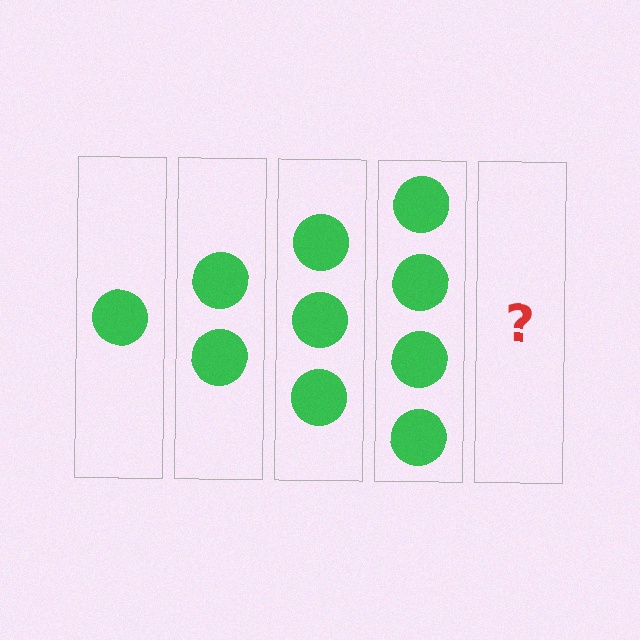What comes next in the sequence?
The next element should be 5 circles.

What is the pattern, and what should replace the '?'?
The pattern is that each step adds one more circle. The '?' should be 5 circles.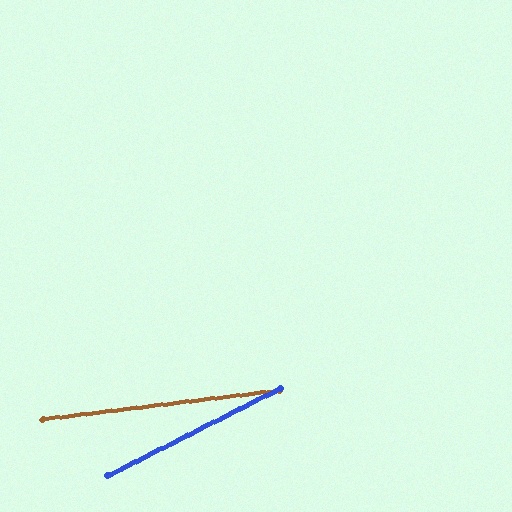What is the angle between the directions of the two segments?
Approximately 20 degrees.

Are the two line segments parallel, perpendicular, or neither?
Neither parallel nor perpendicular — they differ by about 20°.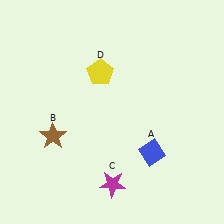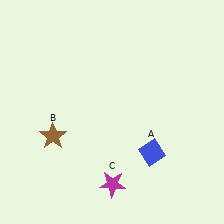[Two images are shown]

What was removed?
The yellow pentagon (D) was removed in Image 2.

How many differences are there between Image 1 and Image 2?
There is 1 difference between the two images.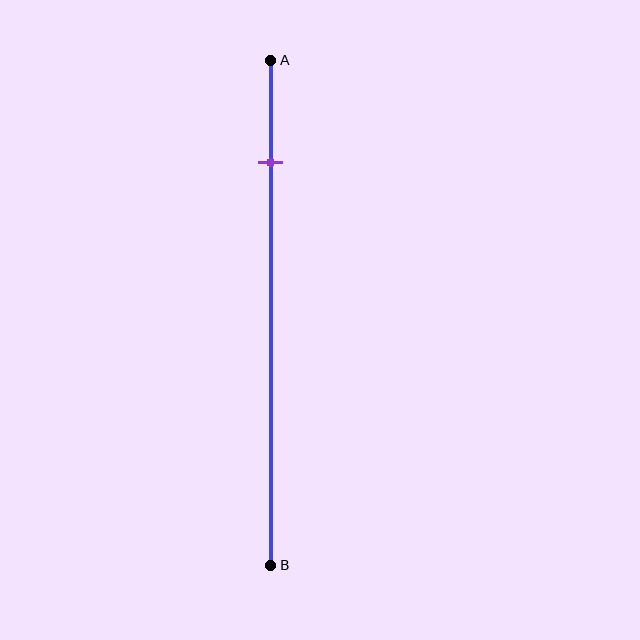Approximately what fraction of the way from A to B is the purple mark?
The purple mark is approximately 20% of the way from A to B.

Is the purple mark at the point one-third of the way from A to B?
No, the mark is at about 20% from A, not at the 33% one-third point.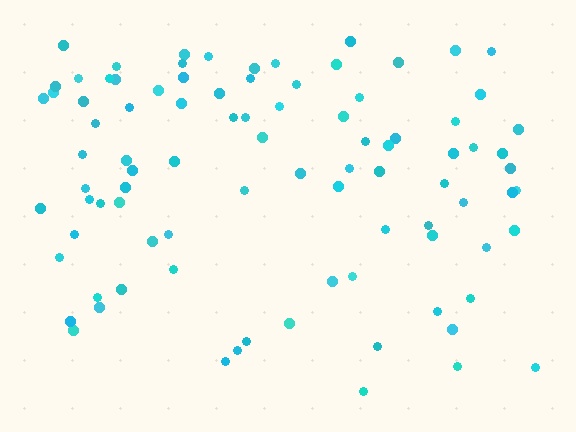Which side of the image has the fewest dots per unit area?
The bottom.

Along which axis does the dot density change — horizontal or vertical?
Vertical.